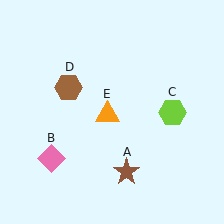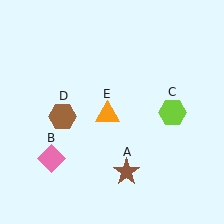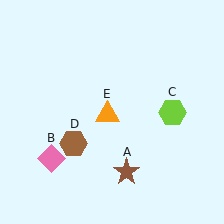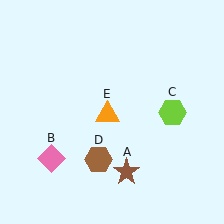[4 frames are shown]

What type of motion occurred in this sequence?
The brown hexagon (object D) rotated counterclockwise around the center of the scene.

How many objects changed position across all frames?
1 object changed position: brown hexagon (object D).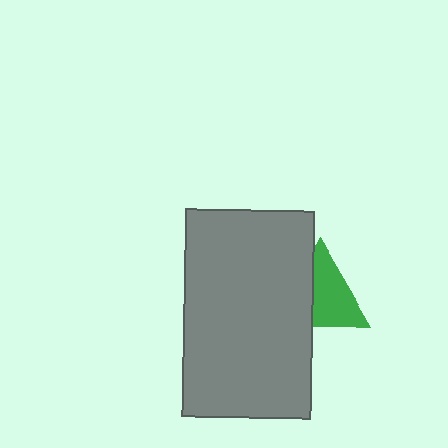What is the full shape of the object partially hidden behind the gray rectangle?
The partially hidden object is a green triangle.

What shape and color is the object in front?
The object in front is a gray rectangle.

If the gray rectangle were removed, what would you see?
You would see the complete green triangle.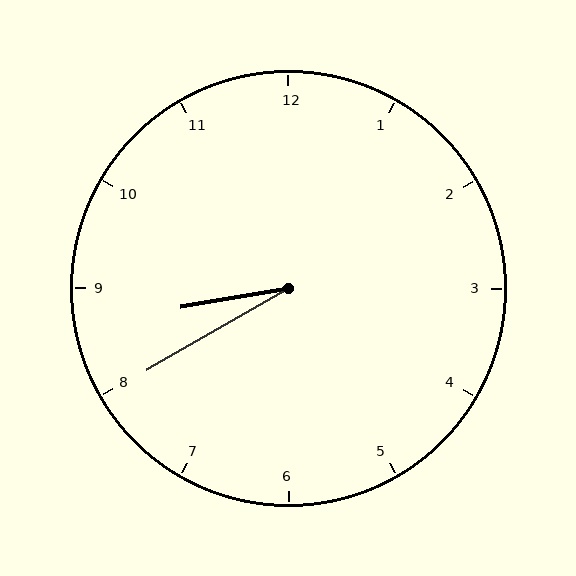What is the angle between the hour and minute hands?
Approximately 20 degrees.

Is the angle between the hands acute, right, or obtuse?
It is acute.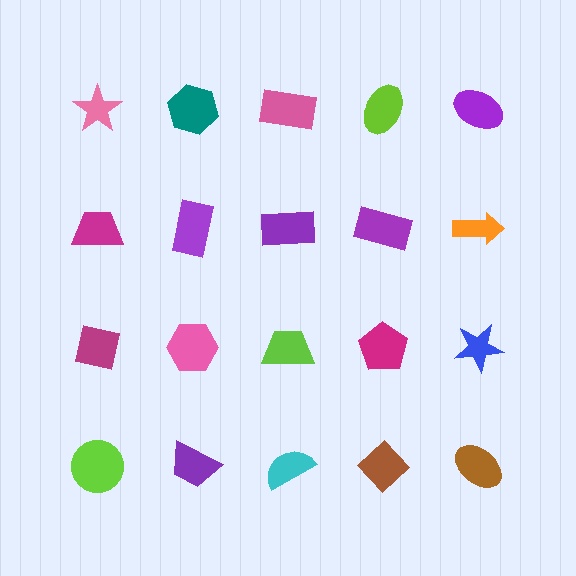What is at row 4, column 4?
A brown diamond.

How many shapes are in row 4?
5 shapes.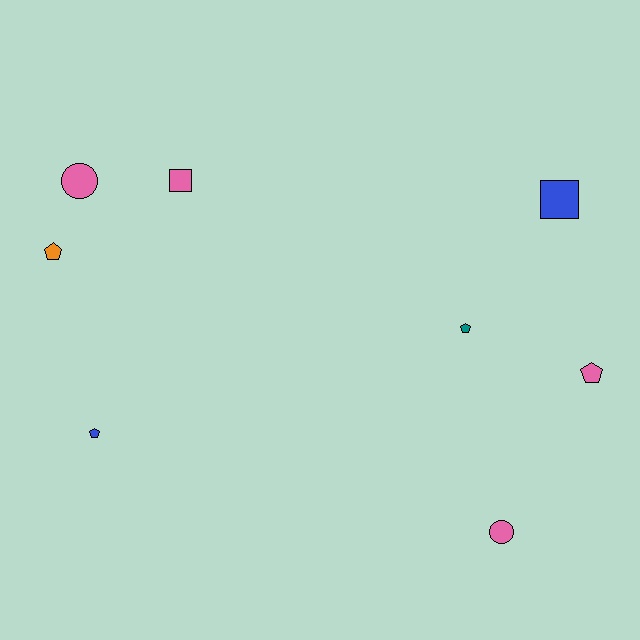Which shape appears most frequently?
Pentagon, with 4 objects.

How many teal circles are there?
There are no teal circles.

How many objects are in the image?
There are 8 objects.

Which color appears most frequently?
Pink, with 4 objects.